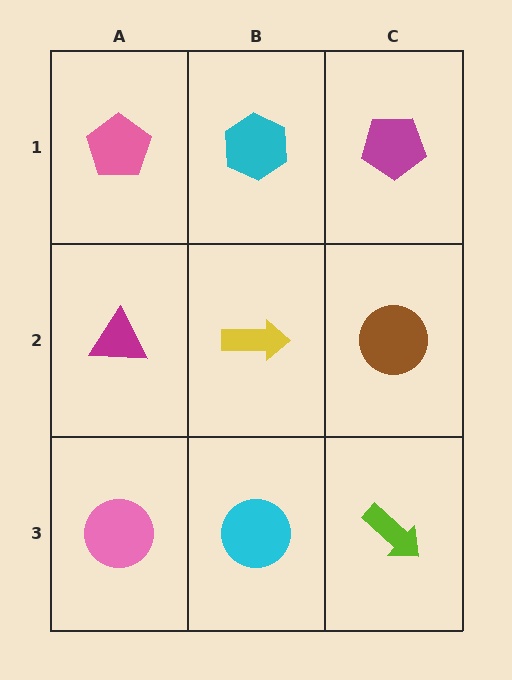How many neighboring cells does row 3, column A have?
2.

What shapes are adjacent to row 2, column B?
A cyan hexagon (row 1, column B), a cyan circle (row 3, column B), a magenta triangle (row 2, column A), a brown circle (row 2, column C).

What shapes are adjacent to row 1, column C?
A brown circle (row 2, column C), a cyan hexagon (row 1, column B).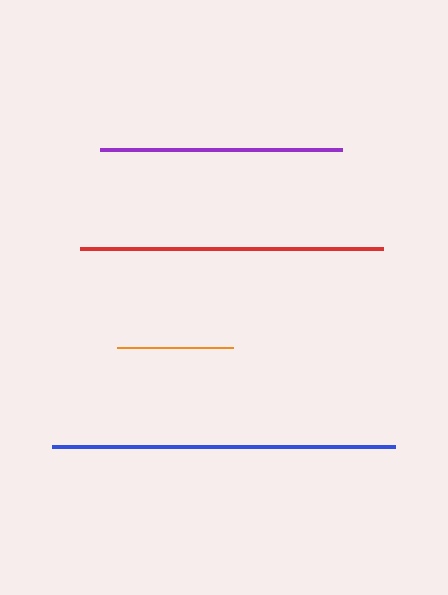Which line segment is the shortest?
The orange line is the shortest at approximately 116 pixels.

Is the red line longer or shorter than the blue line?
The blue line is longer than the red line.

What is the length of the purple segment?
The purple segment is approximately 242 pixels long.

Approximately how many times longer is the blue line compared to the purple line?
The blue line is approximately 1.4 times the length of the purple line.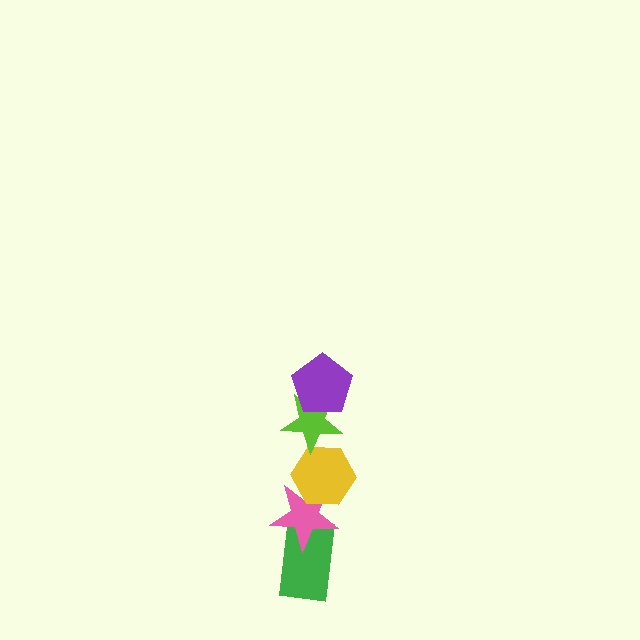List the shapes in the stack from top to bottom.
From top to bottom: the purple pentagon, the lime star, the yellow hexagon, the pink star, the green rectangle.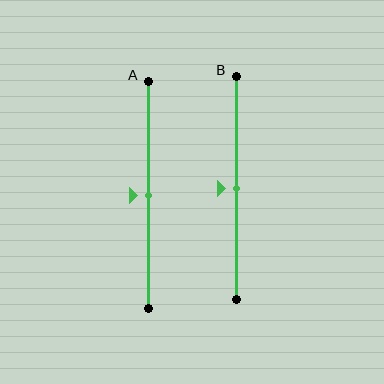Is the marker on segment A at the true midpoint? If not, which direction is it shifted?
Yes, the marker on segment A is at the true midpoint.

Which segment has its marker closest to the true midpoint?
Segment A has its marker closest to the true midpoint.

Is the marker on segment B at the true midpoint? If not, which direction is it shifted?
Yes, the marker on segment B is at the true midpoint.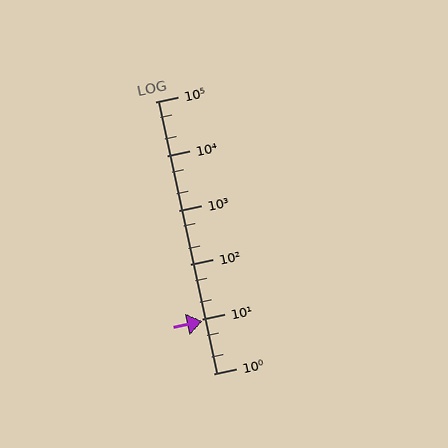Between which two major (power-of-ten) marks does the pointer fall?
The pointer is between 1 and 10.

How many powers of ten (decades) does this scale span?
The scale spans 5 decades, from 1 to 100000.